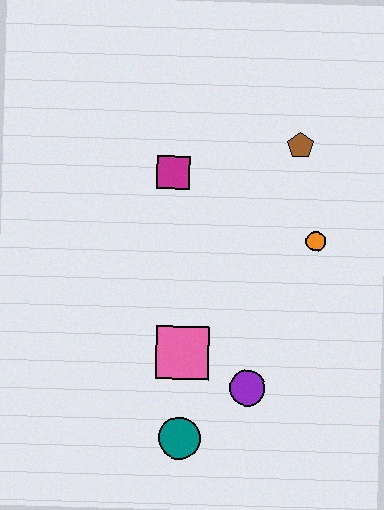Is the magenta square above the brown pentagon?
No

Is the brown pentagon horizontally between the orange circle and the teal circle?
Yes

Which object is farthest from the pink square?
The brown pentagon is farthest from the pink square.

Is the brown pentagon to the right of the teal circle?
Yes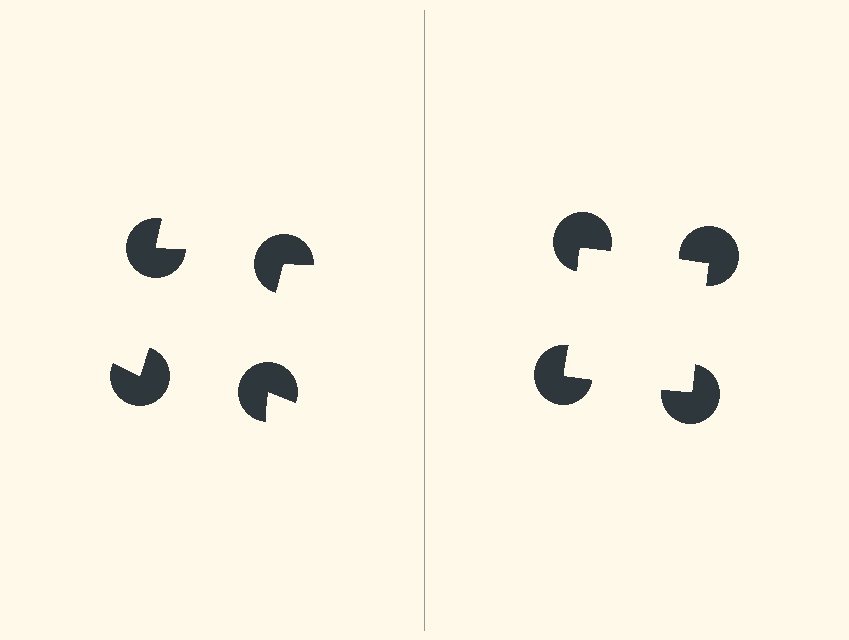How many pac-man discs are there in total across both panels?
8 — 4 on each side.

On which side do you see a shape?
An illusory square appears on the right side. On the left side the wedge cuts are rotated, so no coherent shape forms.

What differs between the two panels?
The pac-man discs are positioned identically on both sides; only the wedge orientations differ. On the right they align to a square; on the left they are misaligned.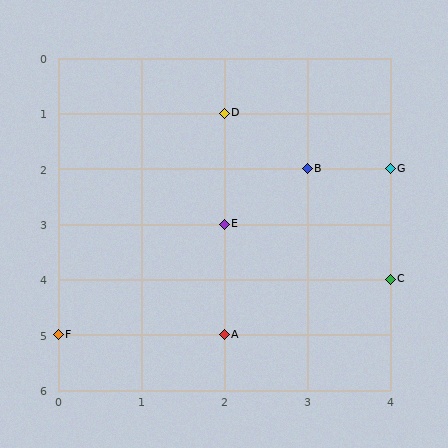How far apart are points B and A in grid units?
Points B and A are 1 column and 3 rows apart (about 3.2 grid units diagonally).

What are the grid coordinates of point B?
Point B is at grid coordinates (3, 2).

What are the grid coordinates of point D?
Point D is at grid coordinates (2, 1).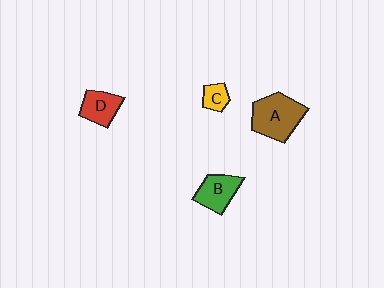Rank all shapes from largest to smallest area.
From largest to smallest: A (brown), B (green), D (red), C (yellow).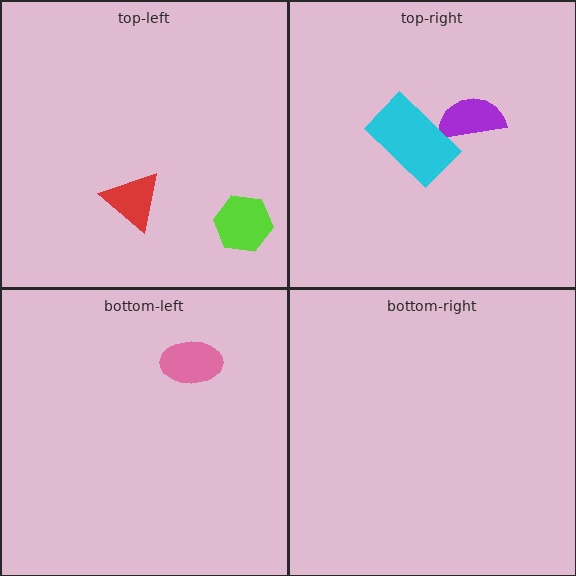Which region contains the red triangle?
The top-left region.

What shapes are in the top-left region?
The red triangle, the lime hexagon.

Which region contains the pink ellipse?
The bottom-left region.